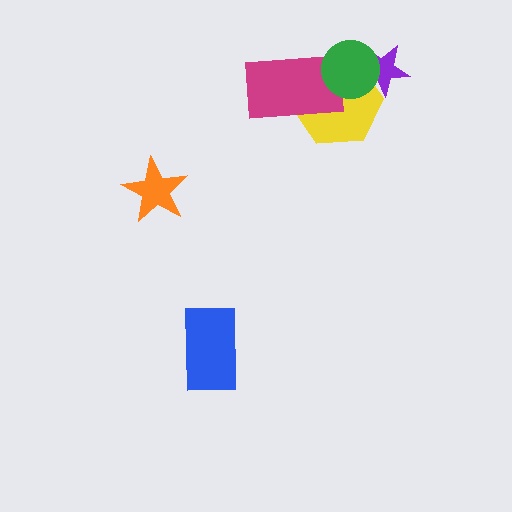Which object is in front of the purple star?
The green circle is in front of the purple star.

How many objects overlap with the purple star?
2 objects overlap with the purple star.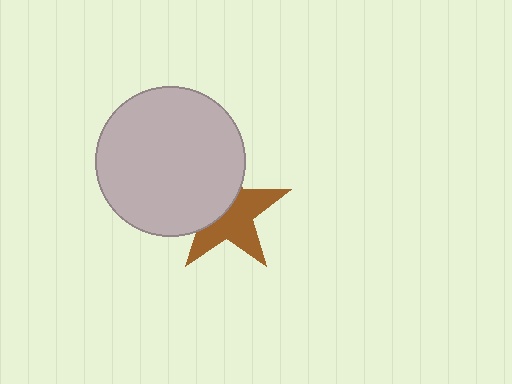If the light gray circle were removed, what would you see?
You would see the complete brown star.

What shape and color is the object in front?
The object in front is a light gray circle.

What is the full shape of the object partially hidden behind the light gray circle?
The partially hidden object is a brown star.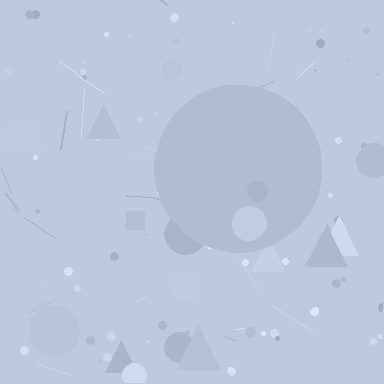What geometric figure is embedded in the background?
A circle is embedded in the background.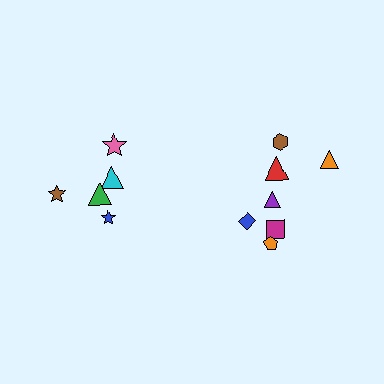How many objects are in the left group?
There are 5 objects.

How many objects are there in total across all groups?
There are 12 objects.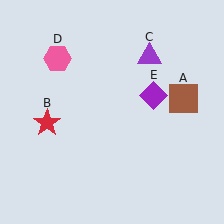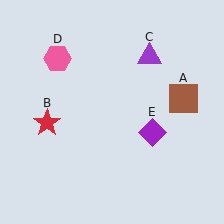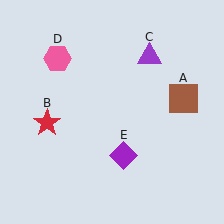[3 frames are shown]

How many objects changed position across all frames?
1 object changed position: purple diamond (object E).